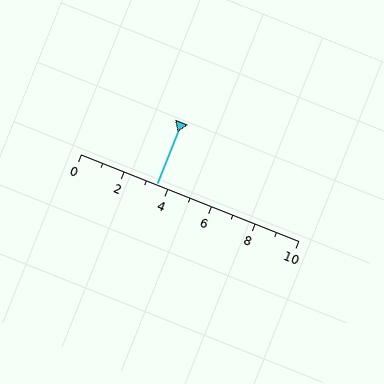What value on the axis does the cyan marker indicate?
The marker indicates approximately 3.5.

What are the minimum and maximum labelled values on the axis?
The axis runs from 0 to 10.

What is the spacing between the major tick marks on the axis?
The major ticks are spaced 2 apart.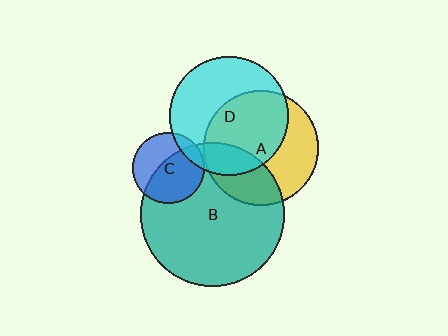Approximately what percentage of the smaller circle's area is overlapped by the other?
Approximately 15%.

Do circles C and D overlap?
Yes.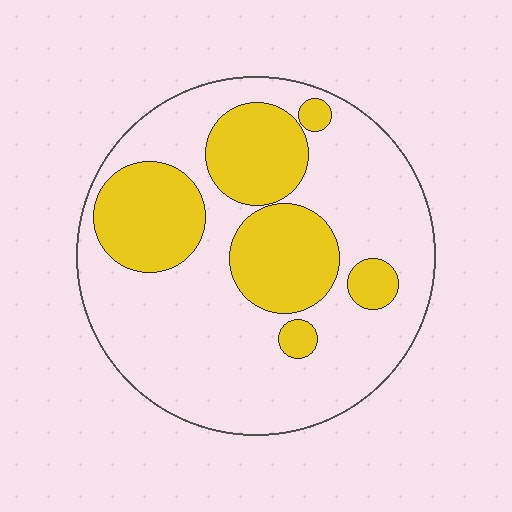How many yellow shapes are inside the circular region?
6.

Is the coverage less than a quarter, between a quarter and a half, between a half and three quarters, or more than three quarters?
Between a quarter and a half.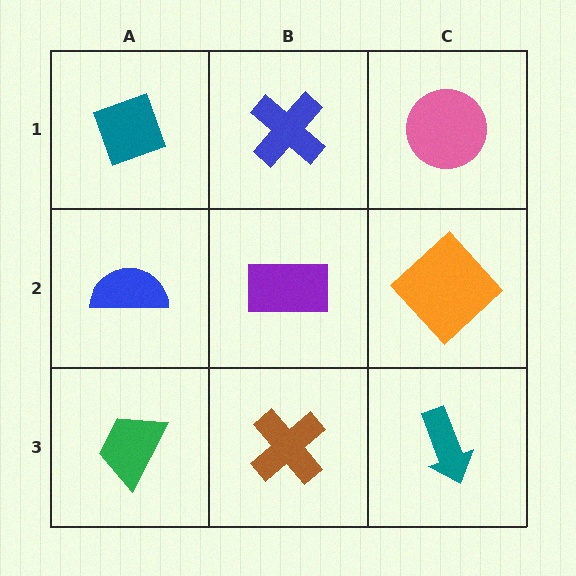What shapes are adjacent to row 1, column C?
An orange diamond (row 2, column C), a blue cross (row 1, column B).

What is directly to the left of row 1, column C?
A blue cross.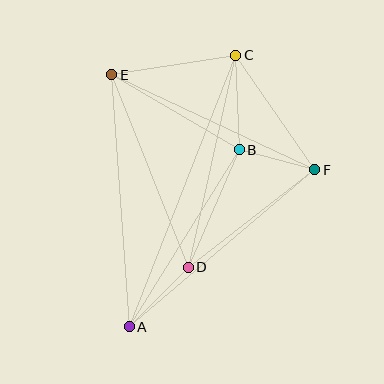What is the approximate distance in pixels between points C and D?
The distance between C and D is approximately 218 pixels.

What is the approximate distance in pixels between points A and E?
The distance between A and E is approximately 253 pixels.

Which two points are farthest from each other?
Points A and C are farthest from each other.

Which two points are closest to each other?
Points B and F are closest to each other.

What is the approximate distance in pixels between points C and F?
The distance between C and F is approximately 139 pixels.